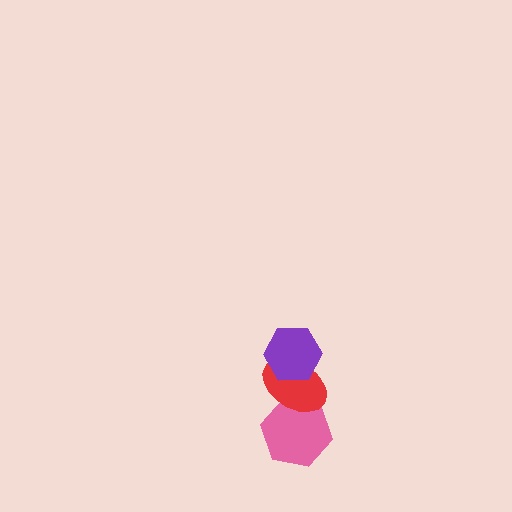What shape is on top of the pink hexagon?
The red ellipse is on top of the pink hexagon.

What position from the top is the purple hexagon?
The purple hexagon is 1st from the top.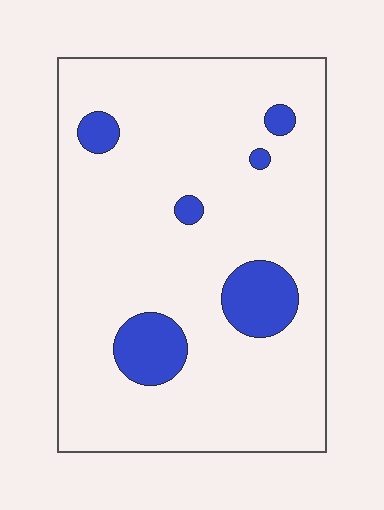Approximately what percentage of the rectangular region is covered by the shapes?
Approximately 10%.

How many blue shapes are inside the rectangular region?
6.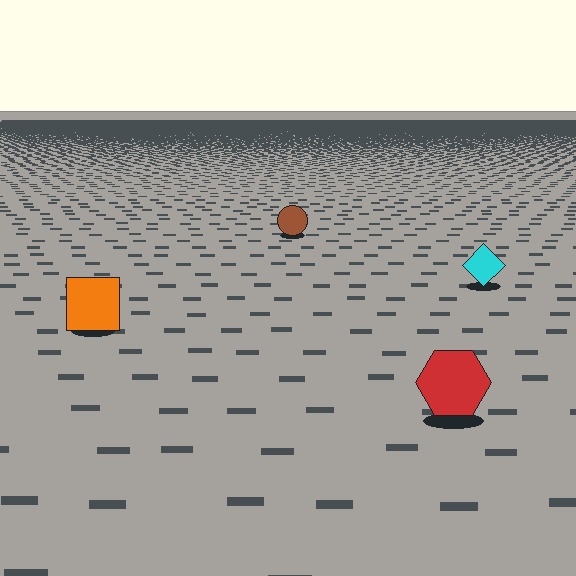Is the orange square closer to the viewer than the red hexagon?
No. The red hexagon is closer — you can tell from the texture gradient: the ground texture is coarser near it.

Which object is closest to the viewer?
The red hexagon is closest. The texture marks near it are larger and more spread out.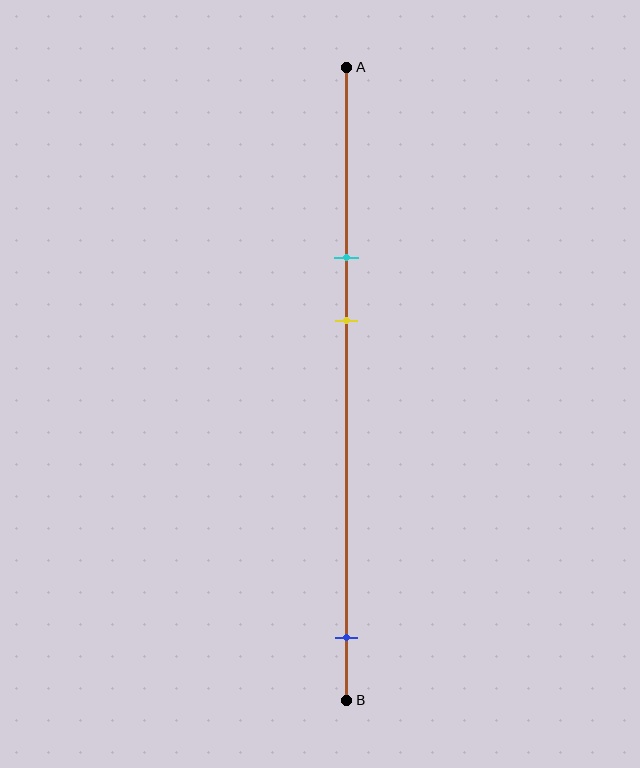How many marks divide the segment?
There are 3 marks dividing the segment.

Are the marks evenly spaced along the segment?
No, the marks are not evenly spaced.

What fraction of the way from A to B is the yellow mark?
The yellow mark is approximately 40% (0.4) of the way from A to B.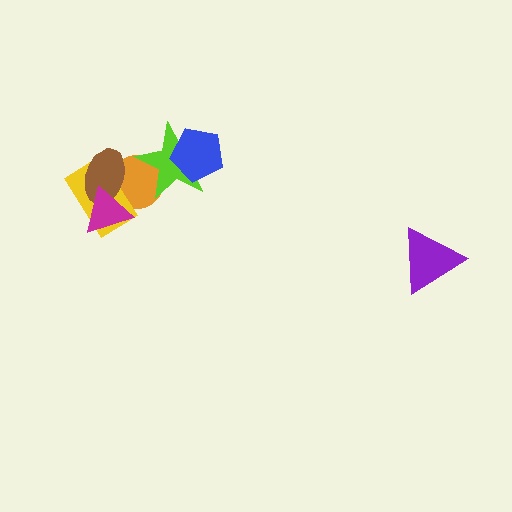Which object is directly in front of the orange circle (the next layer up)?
The yellow rectangle is directly in front of the orange circle.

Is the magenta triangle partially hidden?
No, no other shape covers it.